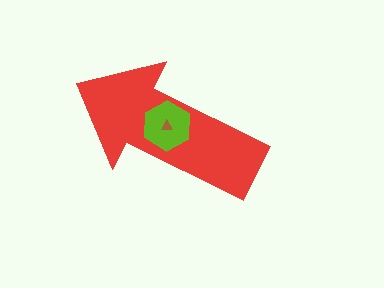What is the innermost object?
The brown triangle.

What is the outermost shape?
The red arrow.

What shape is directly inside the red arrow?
The lime hexagon.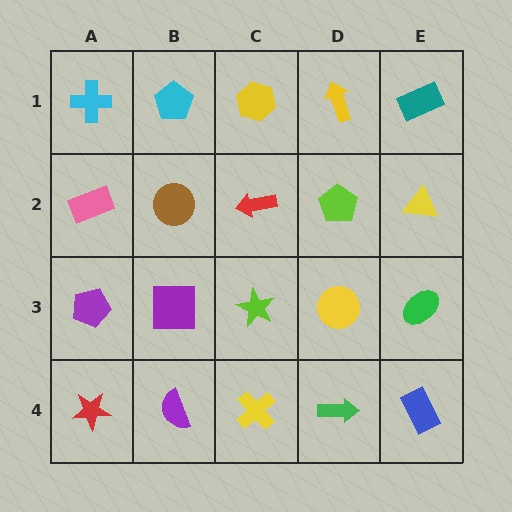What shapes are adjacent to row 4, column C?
A lime star (row 3, column C), a purple semicircle (row 4, column B), a green arrow (row 4, column D).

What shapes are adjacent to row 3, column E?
A yellow triangle (row 2, column E), a blue rectangle (row 4, column E), a yellow circle (row 3, column D).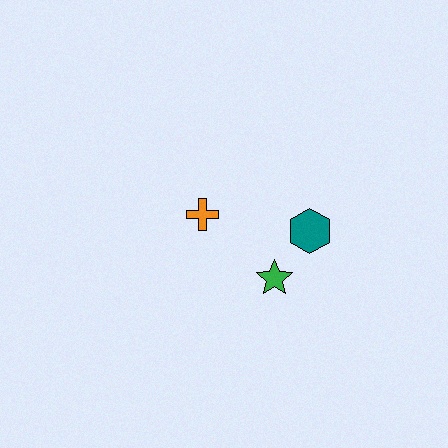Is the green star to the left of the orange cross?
No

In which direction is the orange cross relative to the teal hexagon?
The orange cross is to the left of the teal hexagon.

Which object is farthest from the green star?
The orange cross is farthest from the green star.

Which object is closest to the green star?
The teal hexagon is closest to the green star.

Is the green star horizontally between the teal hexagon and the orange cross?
Yes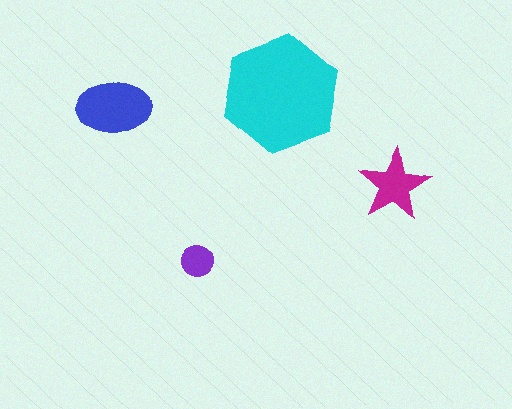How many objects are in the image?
There are 4 objects in the image.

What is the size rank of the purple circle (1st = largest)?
4th.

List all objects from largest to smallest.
The cyan hexagon, the blue ellipse, the magenta star, the purple circle.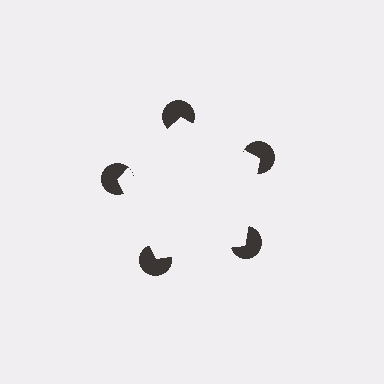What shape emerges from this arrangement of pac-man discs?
An illusory pentagon — its edges are inferred from the aligned wedge cuts in the pac-man discs, not physically drawn.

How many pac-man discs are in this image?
There are 5 — one at each vertex of the illusory pentagon.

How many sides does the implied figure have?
5 sides.